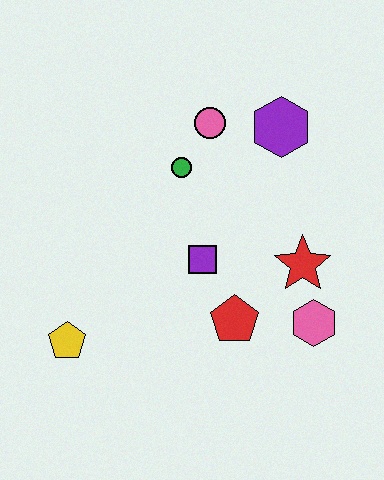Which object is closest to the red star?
The pink hexagon is closest to the red star.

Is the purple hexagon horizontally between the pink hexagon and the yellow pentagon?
Yes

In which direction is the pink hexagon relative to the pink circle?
The pink hexagon is below the pink circle.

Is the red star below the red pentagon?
No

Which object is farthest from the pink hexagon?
The yellow pentagon is farthest from the pink hexagon.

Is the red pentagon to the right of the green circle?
Yes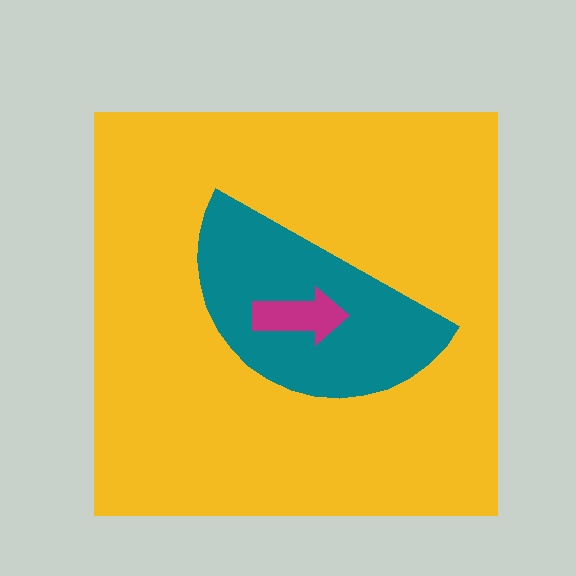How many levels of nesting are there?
3.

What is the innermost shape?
The magenta arrow.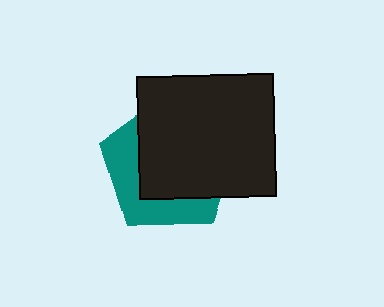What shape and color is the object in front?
The object in front is a black rectangle.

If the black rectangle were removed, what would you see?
You would see the complete teal pentagon.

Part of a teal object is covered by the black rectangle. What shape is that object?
It is a pentagon.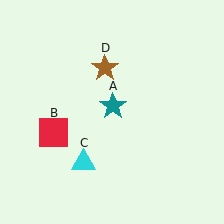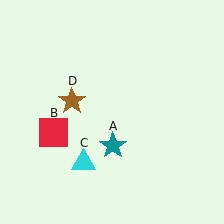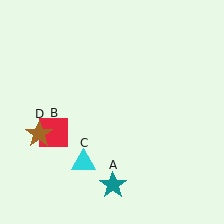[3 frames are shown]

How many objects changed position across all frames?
2 objects changed position: teal star (object A), brown star (object D).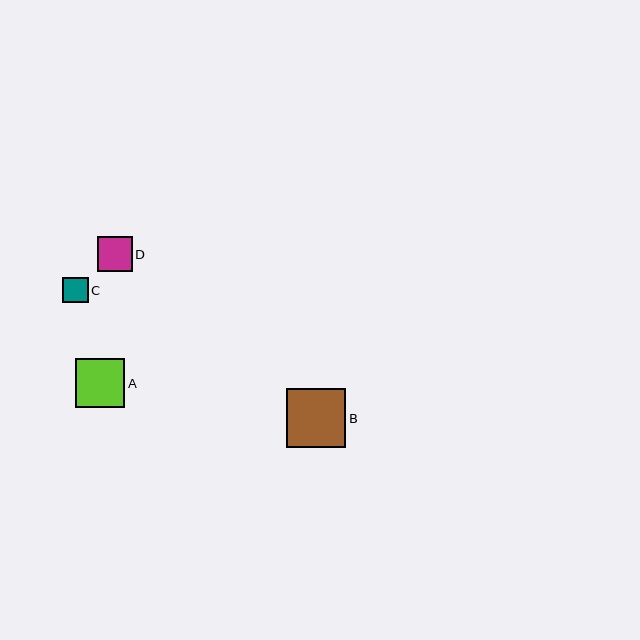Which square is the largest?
Square B is the largest with a size of approximately 60 pixels.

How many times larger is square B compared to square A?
Square B is approximately 1.2 times the size of square A.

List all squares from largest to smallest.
From largest to smallest: B, A, D, C.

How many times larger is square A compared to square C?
Square A is approximately 1.9 times the size of square C.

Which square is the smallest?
Square C is the smallest with a size of approximately 26 pixels.